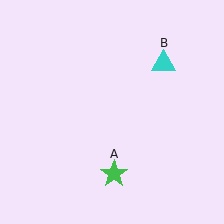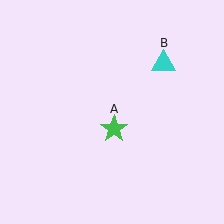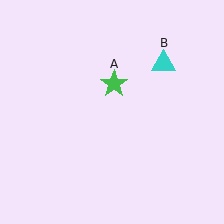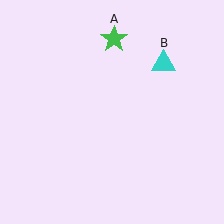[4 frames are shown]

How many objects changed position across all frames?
1 object changed position: green star (object A).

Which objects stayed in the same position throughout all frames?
Cyan triangle (object B) remained stationary.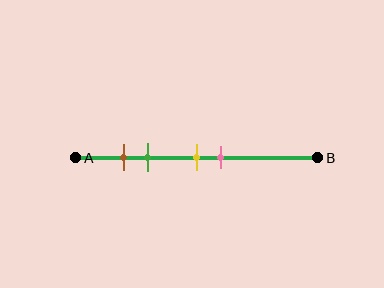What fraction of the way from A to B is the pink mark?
The pink mark is approximately 60% (0.6) of the way from A to B.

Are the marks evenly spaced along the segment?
No, the marks are not evenly spaced.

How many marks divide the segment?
There are 4 marks dividing the segment.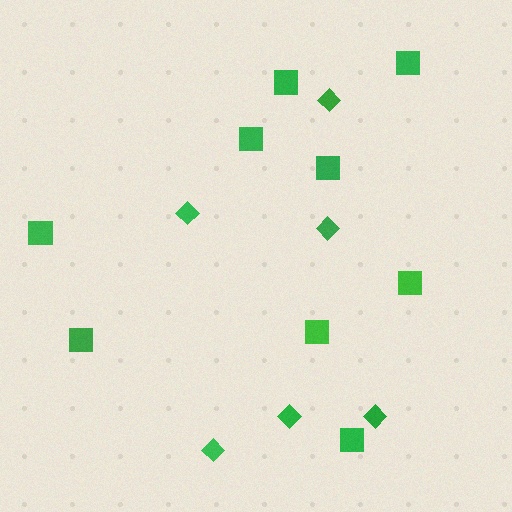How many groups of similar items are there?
There are 2 groups: one group of diamonds (6) and one group of squares (9).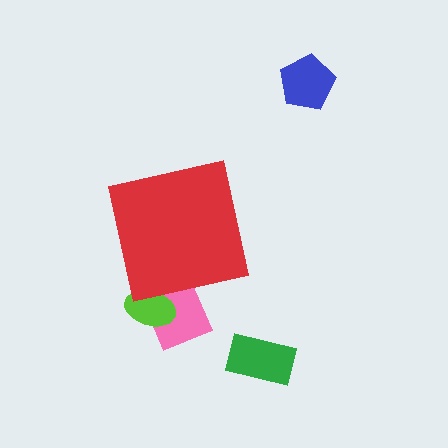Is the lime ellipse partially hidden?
Yes, the lime ellipse is partially hidden behind the red square.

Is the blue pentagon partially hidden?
No, the blue pentagon is fully visible.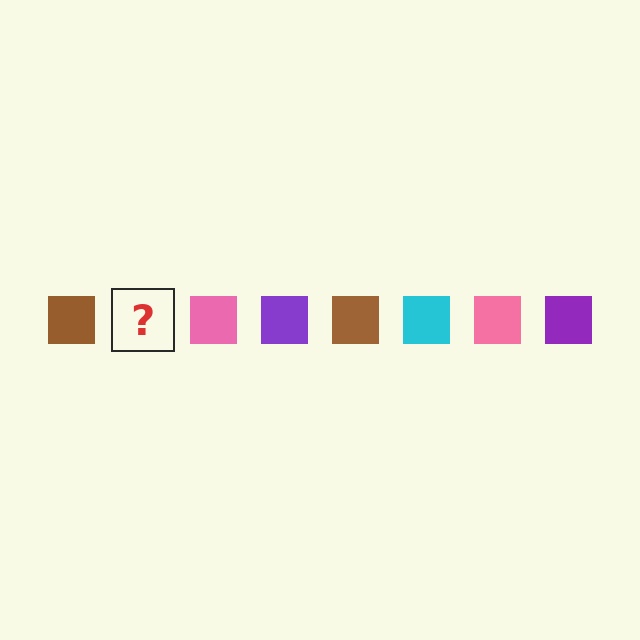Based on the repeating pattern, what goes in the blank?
The blank should be a cyan square.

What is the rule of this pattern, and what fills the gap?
The rule is that the pattern cycles through brown, cyan, pink, purple squares. The gap should be filled with a cyan square.